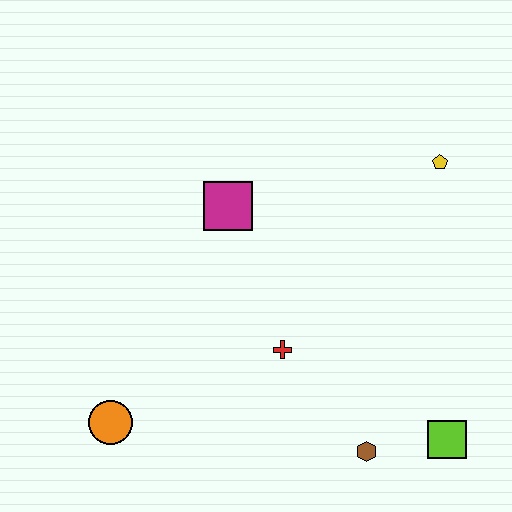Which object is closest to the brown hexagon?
The lime square is closest to the brown hexagon.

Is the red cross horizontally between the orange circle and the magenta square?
No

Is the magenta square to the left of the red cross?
Yes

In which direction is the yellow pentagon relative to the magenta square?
The yellow pentagon is to the right of the magenta square.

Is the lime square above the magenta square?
No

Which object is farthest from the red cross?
The yellow pentagon is farthest from the red cross.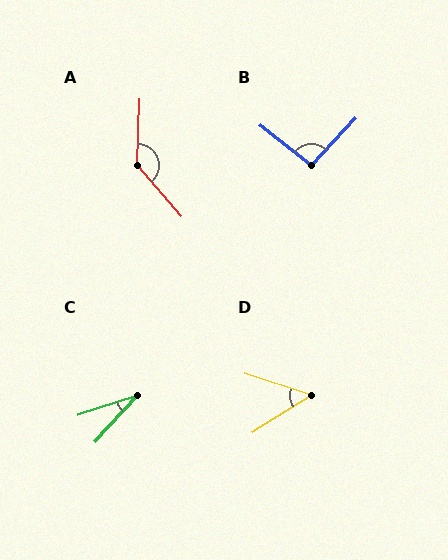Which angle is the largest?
A, at approximately 137 degrees.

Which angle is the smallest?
C, at approximately 30 degrees.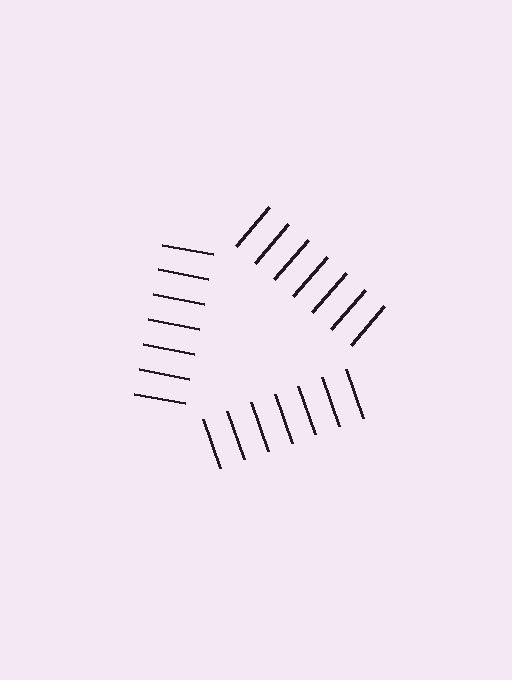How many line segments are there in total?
21 — 7 along each of the 3 edges.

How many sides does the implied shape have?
3 sides — the line-ends trace a triangle.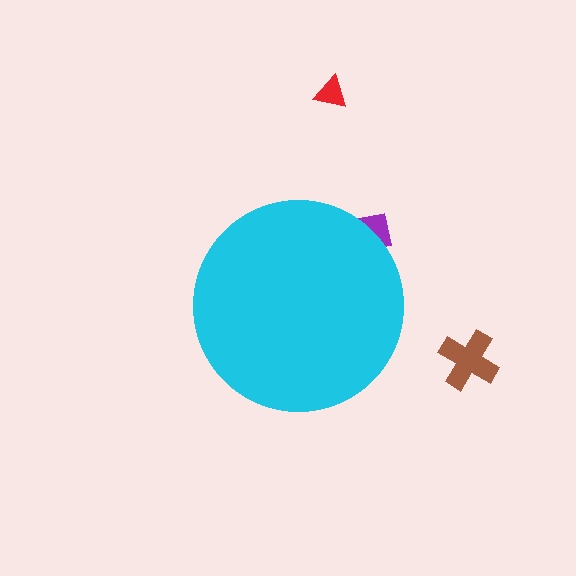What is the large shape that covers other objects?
A cyan circle.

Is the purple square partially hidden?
Yes, the purple square is partially hidden behind the cyan circle.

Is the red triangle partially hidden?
No, the red triangle is fully visible.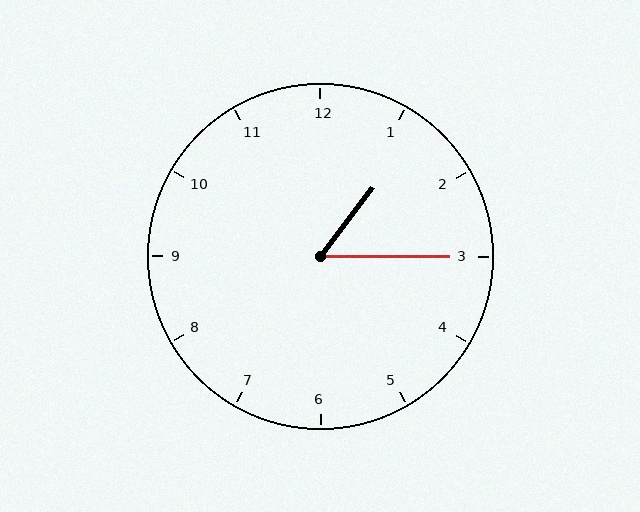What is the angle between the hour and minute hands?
Approximately 52 degrees.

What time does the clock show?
1:15.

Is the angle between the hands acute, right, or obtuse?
It is acute.